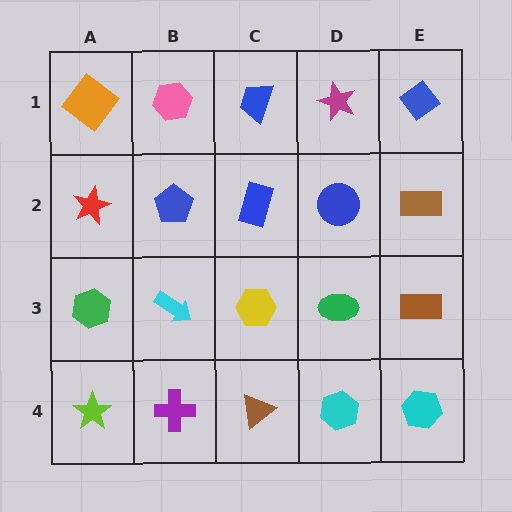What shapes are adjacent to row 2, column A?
An orange diamond (row 1, column A), a green hexagon (row 3, column A), a blue pentagon (row 2, column B).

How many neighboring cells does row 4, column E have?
2.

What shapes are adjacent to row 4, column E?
A brown rectangle (row 3, column E), a cyan hexagon (row 4, column D).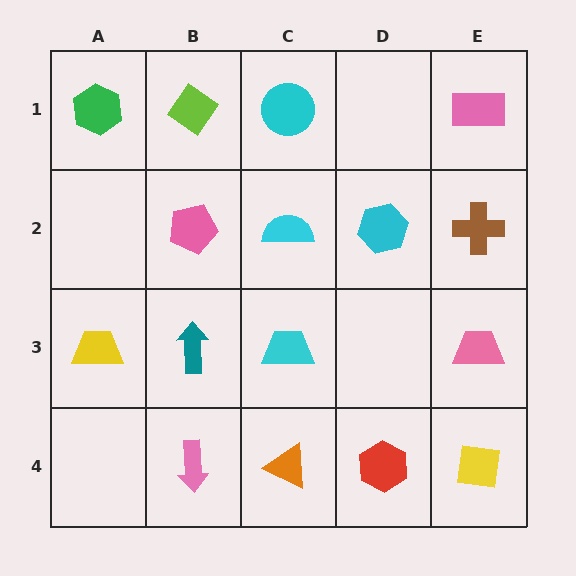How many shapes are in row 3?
4 shapes.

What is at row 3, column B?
A teal arrow.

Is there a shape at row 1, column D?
No, that cell is empty.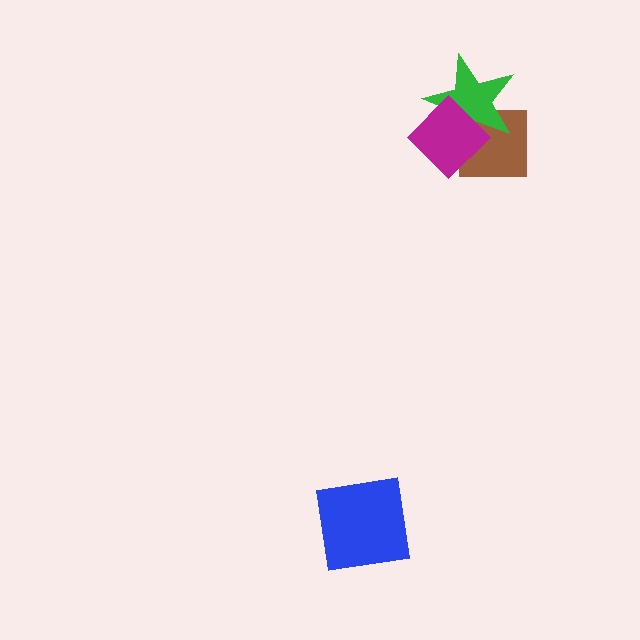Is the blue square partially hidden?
No, no other shape covers it.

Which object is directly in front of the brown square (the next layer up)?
The green star is directly in front of the brown square.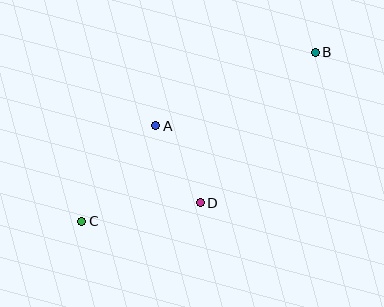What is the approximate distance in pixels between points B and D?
The distance between B and D is approximately 189 pixels.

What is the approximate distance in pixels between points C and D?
The distance between C and D is approximately 120 pixels.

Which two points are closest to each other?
Points A and D are closest to each other.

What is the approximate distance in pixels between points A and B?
The distance between A and B is approximately 175 pixels.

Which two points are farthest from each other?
Points B and C are farthest from each other.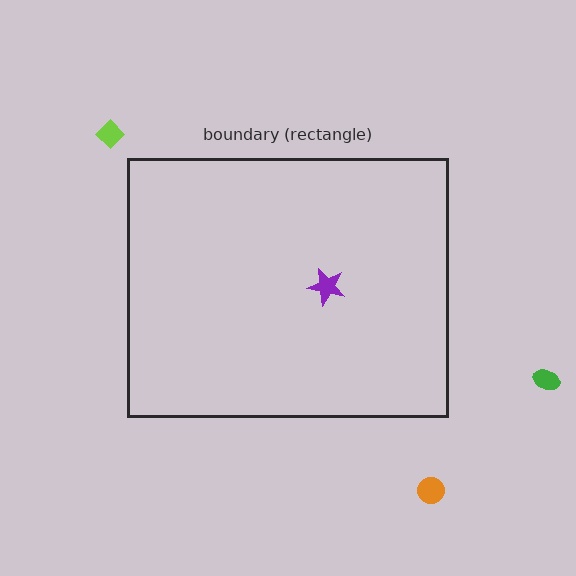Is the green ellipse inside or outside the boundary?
Outside.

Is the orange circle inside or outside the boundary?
Outside.